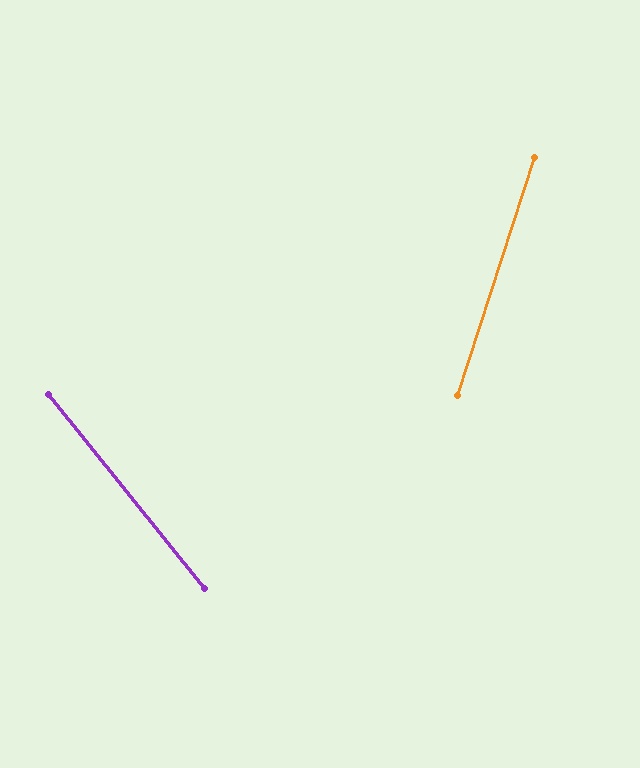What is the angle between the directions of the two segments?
Approximately 57 degrees.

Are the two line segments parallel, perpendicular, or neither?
Neither parallel nor perpendicular — they differ by about 57°.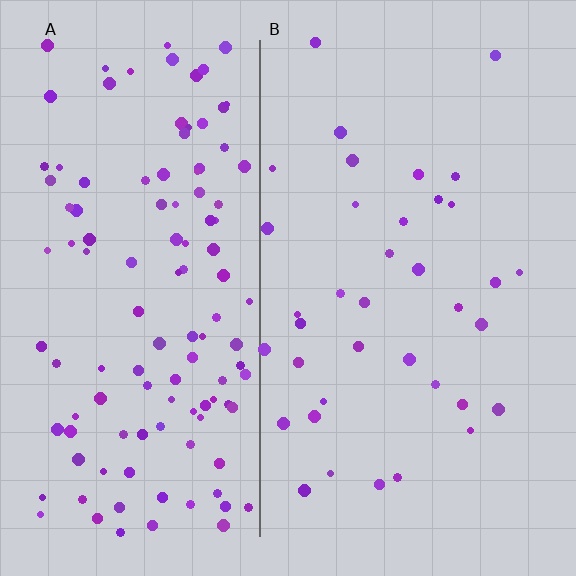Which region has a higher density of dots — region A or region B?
A (the left).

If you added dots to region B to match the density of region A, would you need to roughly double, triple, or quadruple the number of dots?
Approximately triple.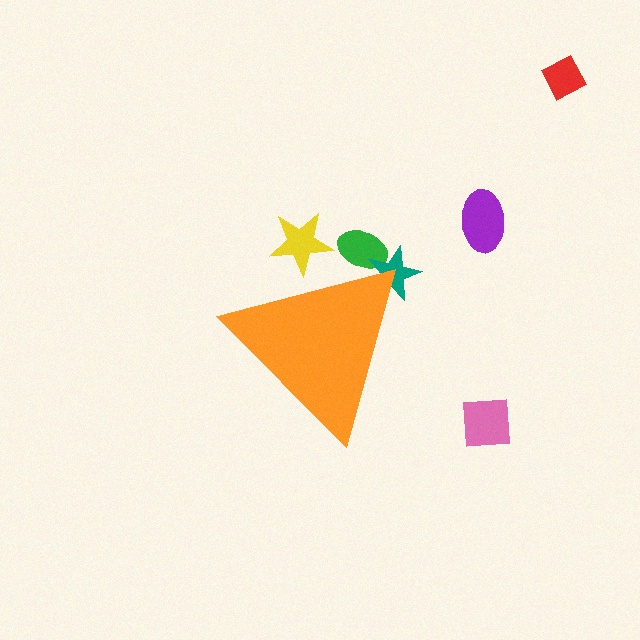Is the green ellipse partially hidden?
Yes, the green ellipse is partially hidden behind the orange triangle.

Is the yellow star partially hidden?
Yes, the yellow star is partially hidden behind the orange triangle.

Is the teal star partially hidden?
Yes, the teal star is partially hidden behind the orange triangle.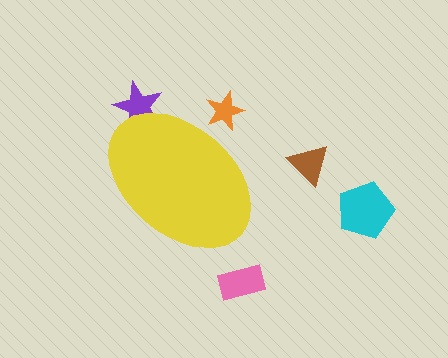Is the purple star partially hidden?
Yes, the purple star is partially hidden behind the yellow ellipse.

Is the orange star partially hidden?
Yes, the orange star is partially hidden behind the yellow ellipse.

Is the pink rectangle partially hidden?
No, the pink rectangle is fully visible.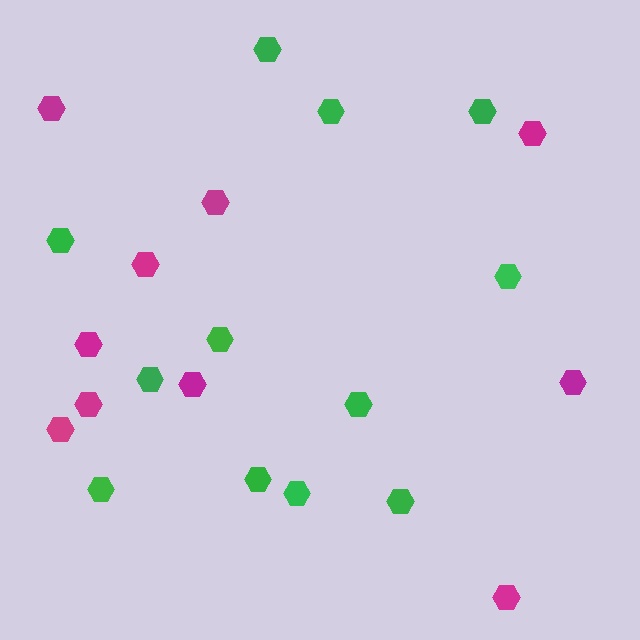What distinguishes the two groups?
There are 2 groups: one group of magenta hexagons (10) and one group of green hexagons (12).